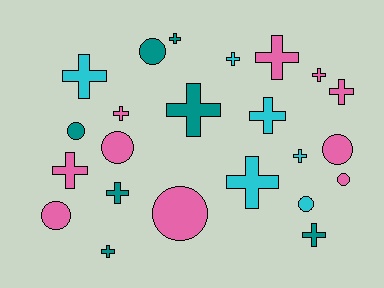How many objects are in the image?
There are 23 objects.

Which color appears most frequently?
Pink, with 10 objects.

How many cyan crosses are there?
There are 5 cyan crosses.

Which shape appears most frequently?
Cross, with 15 objects.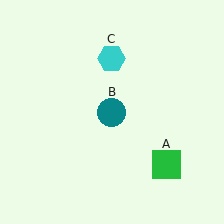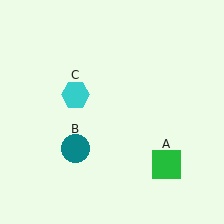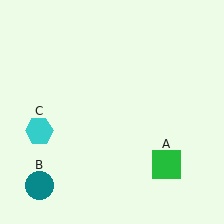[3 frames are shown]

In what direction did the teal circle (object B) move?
The teal circle (object B) moved down and to the left.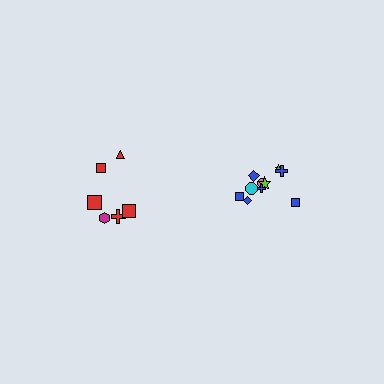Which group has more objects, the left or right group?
The right group.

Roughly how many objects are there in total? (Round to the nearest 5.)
Roughly 15 objects in total.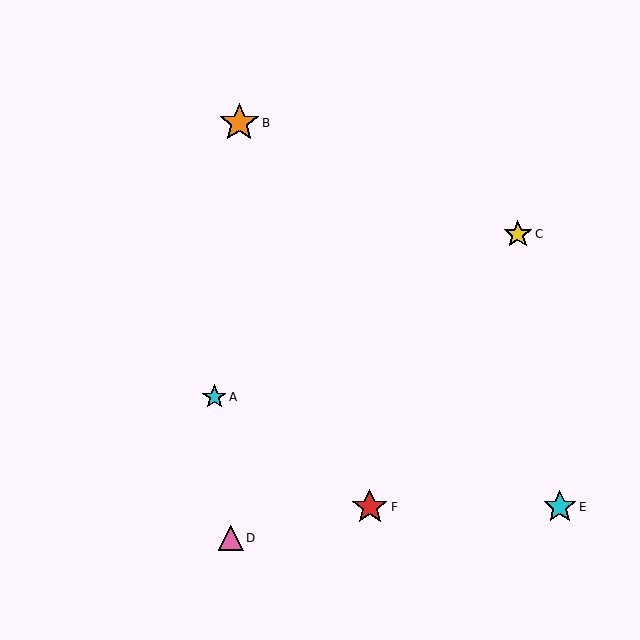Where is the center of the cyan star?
The center of the cyan star is at (560, 507).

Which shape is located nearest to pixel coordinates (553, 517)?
The cyan star (labeled E) at (560, 507) is nearest to that location.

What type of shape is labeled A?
Shape A is a cyan star.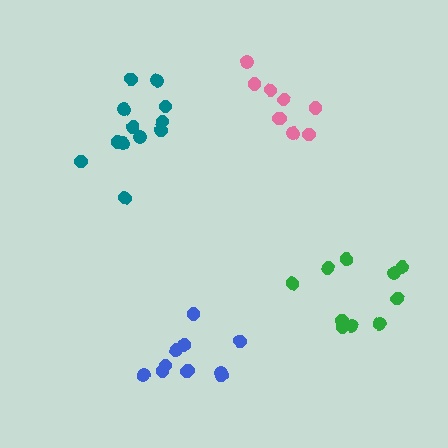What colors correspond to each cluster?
The clusters are colored: green, teal, blue, pink.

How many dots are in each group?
Group 1: 10 dots, Group 2: 12 dots, Group 3: 11 dots, Group 4: 9 dots (42 total).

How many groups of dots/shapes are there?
There are 4 groups.